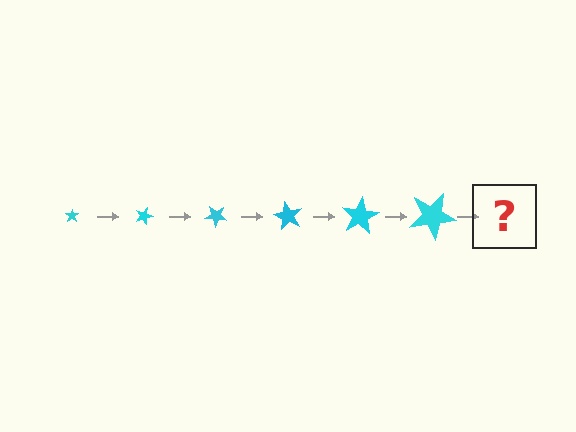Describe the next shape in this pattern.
It should be a star, larger than the previous one and rotated 120 degrees from the start.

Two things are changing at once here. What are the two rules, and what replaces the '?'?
The two rules are that the star grows larger each step and it rotates 20 degrees each step. The '?' should be a star, larger than the previous one and rotated 120 degrees from the start.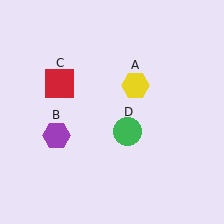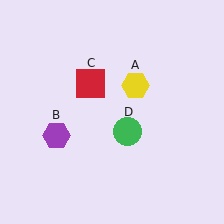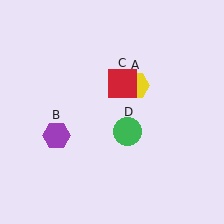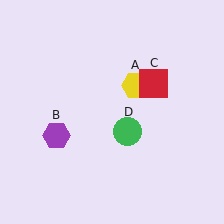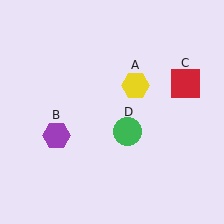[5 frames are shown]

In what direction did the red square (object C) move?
The red square (object C) moved right.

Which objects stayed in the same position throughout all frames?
Yellow hexagon (object A) and purple hexagon (object B) and green circle (object D) remained stationary.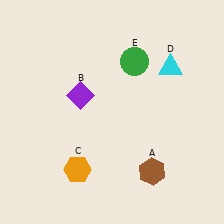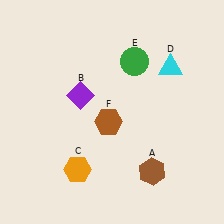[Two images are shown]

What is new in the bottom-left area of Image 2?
A brown hexagon (F) was added in the bottom-left area of Image 2.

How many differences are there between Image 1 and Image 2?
There is 1 difference between the two images.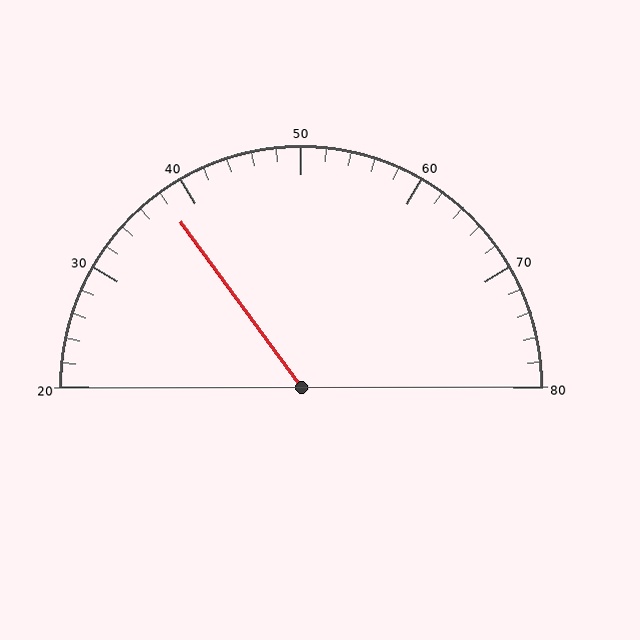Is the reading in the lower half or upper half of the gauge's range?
The reading is in the lower half of the range (20 to 80).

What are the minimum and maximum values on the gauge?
The gauge ranges from 20 to 80.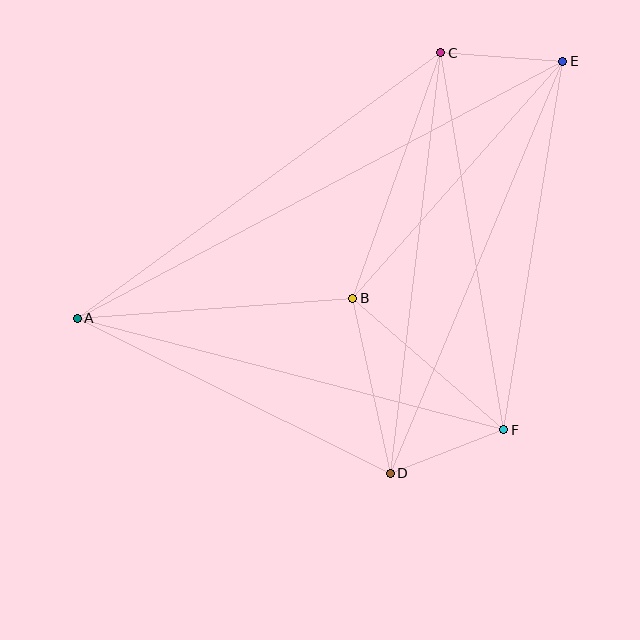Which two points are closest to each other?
Points D and F are closest to each other.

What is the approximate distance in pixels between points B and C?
The distance between B and C is approximately 260 pixels.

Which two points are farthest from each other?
Points A and E are farthest from each other.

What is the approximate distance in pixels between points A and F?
The distance between A and F is approximately 441 pixels.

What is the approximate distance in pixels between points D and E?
The distance between D and E is approximately 447 pixels.